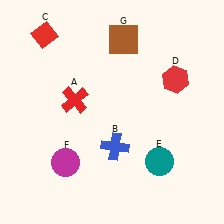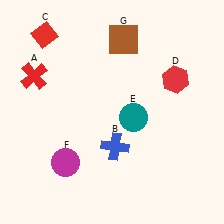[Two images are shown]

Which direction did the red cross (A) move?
The red cross (A) moved left.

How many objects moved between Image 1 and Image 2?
2 objects moved between the two images.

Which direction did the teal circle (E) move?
The teal circle (E) moved up.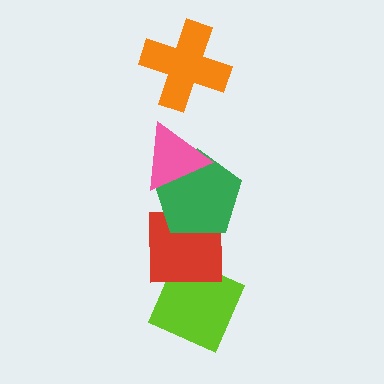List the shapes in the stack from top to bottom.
From top to bottom: the orange cross, the pink triangle, the green pentagon, the red square, the lime diamond.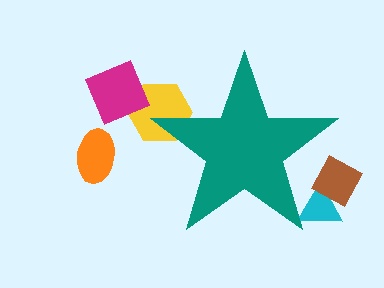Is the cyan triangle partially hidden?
Yes, the cyan triangle is partially hidden behind the teal star.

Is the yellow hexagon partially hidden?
Yes, the yellow hexagon is partially hidden behind the teal star.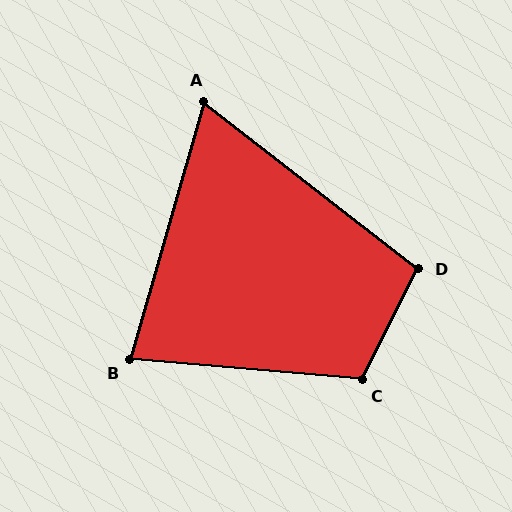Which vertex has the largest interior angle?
C, at approximately 112 degrees.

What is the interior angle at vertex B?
Approximately 79 degrees (acute).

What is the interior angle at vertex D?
Approximately 101 degrees (obtuse).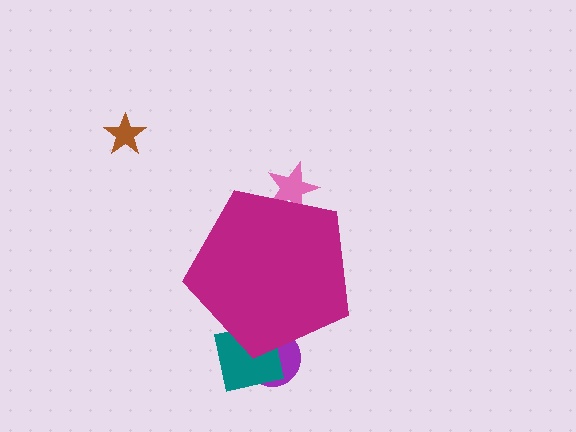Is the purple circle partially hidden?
Yes, the purple circle is partially hidden behind the magenta pentagon.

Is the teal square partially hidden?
Yes, the teal square is partially hidden behind the magenta pentagon.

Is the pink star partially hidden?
Yes, the pink star is partially hidden behind the magenta pentagon.